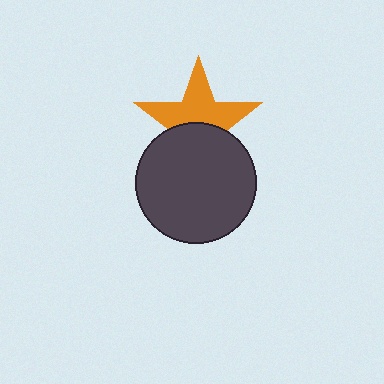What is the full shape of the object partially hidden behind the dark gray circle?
The partially hidden object is an orange star.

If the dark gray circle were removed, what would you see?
You would see the complete orange star.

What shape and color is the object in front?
The object in front is a dark gray circle.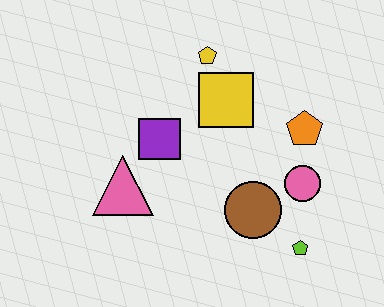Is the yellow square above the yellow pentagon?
No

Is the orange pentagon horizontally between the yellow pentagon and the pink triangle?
No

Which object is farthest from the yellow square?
The lime pentagon is farthest from the yellow square.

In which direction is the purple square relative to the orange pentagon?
The purple square is to the left of the orange pentagon.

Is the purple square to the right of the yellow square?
No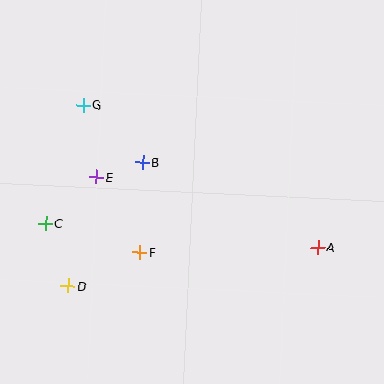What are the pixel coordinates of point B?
Point B is at (142, 162).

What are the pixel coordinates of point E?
Point E is at (96, 177).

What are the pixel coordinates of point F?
Point F is at (140, 253).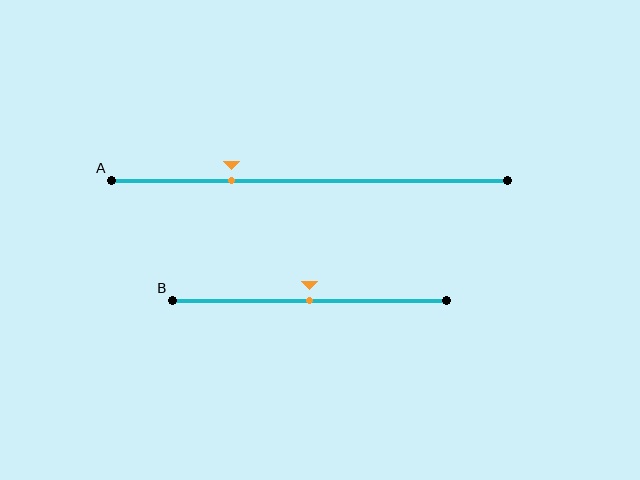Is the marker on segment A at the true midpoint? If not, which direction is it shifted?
No, the marker on segment A is shifted to the left by about 20% of the segment length.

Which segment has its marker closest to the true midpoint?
Segment B has its marker closest to the true midpoint.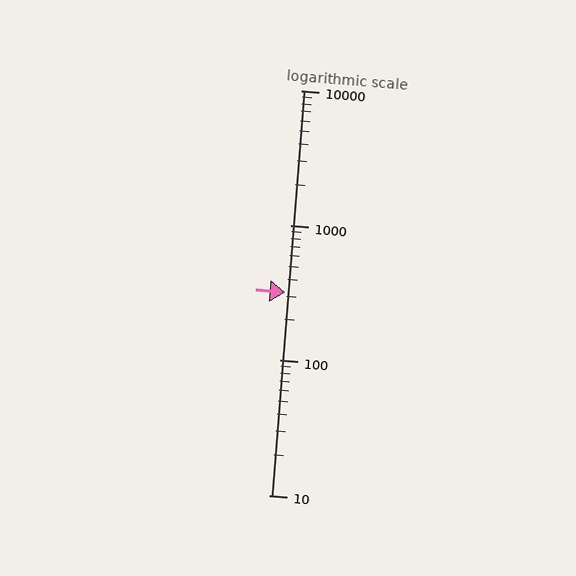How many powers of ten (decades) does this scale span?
The scale spans 3 decades, from 10 to 10000.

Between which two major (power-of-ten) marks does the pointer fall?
The pointer is between 100 and 1000.